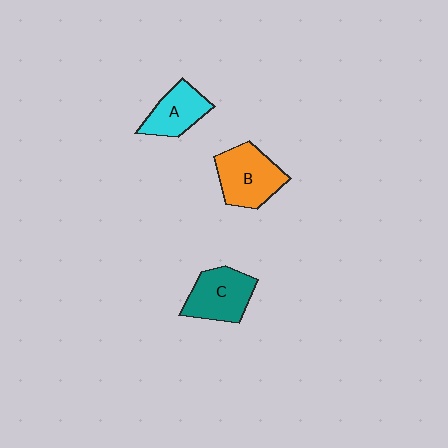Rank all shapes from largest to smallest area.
From largest to smallest: B (orange), C (teal), A (cyan).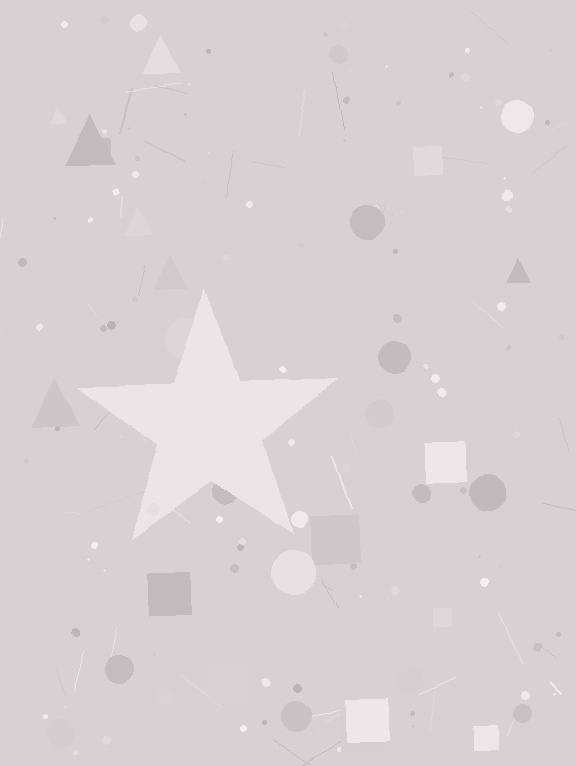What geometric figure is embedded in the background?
A star is embedded in the background.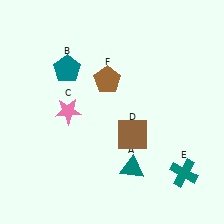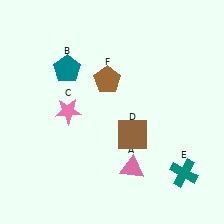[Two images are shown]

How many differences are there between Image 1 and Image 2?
There is 1 difference between the two images.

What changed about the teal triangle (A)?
In Image 1, A is teal. In Image 2, it changed to pink.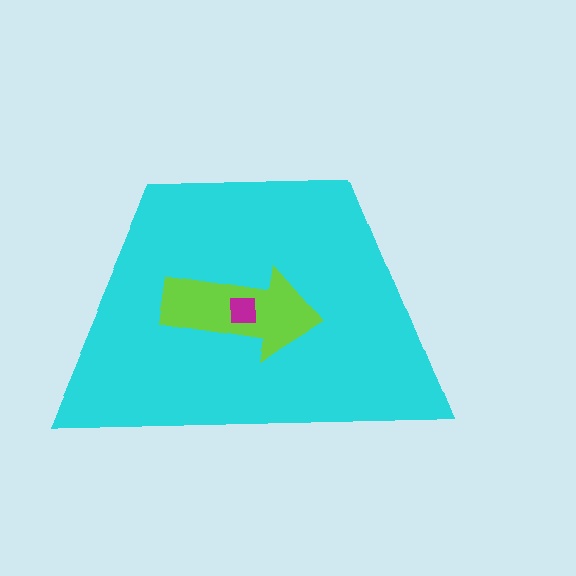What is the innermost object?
The magenta square.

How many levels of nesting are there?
3.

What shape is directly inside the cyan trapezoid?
The lime arrow.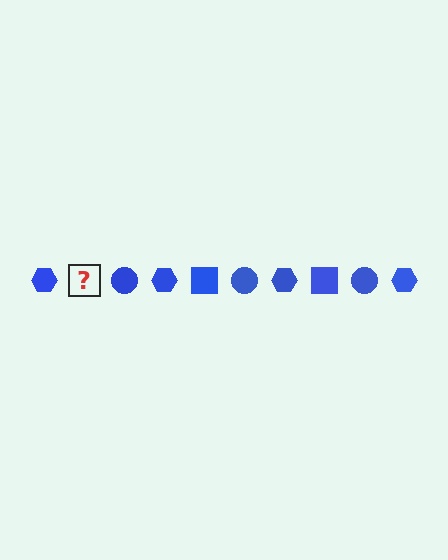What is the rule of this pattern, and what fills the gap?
The rule is that the pattern cycles through hexagon, square, circle shapes in blue. The gap should be filled with a blue square.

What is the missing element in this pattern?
The missing element is a blue square.